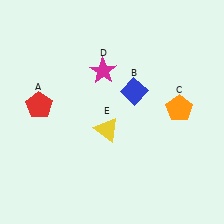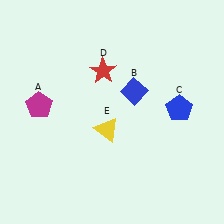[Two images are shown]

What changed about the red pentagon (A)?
In Image 1, A is red. In Image 2, it changed to magenta.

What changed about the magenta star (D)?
In Image 1, D is magenta. In Image 2, it changed to red.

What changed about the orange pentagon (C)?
In Image 1, C is orange. In Image 2, it changed to blue.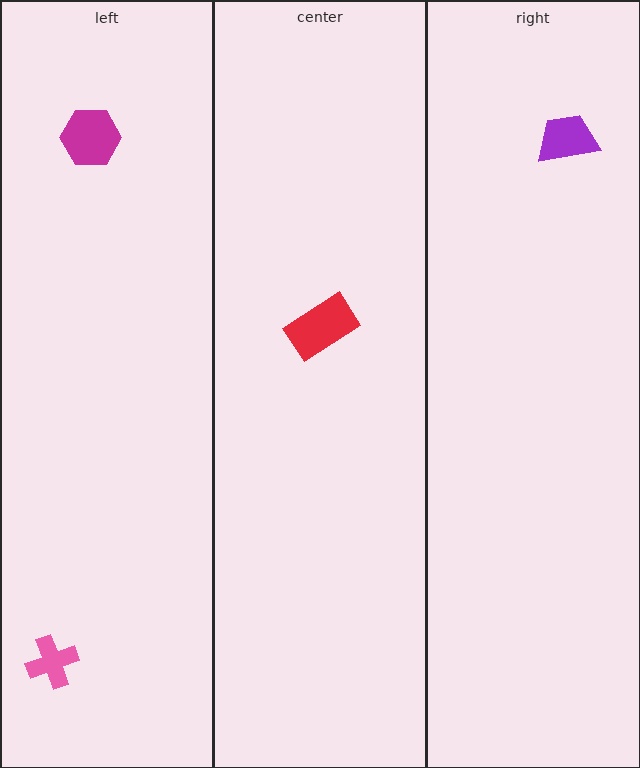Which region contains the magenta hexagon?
The left region.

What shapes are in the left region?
The magenta hexagon, the pink cross.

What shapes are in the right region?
The purple trapezoid.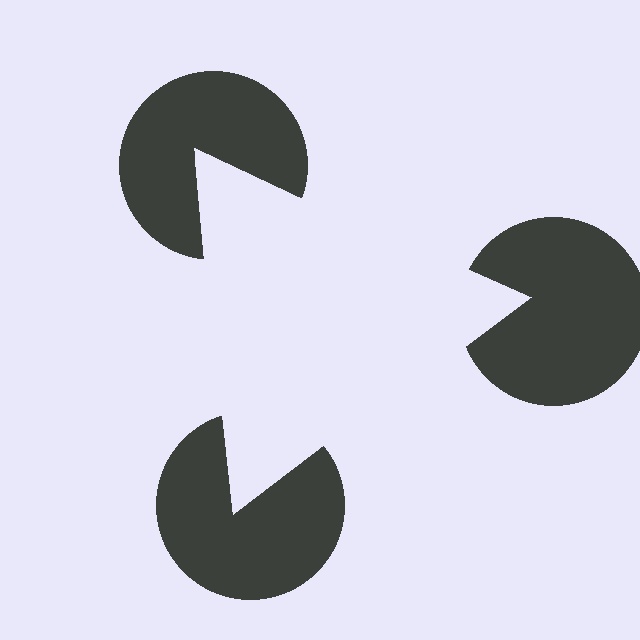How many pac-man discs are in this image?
There are 3 — one at each vertex of the illusory triangle.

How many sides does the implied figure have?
3 sides.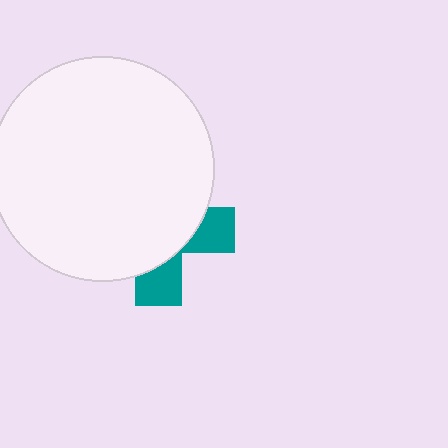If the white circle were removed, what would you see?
You would see the complete teal cross.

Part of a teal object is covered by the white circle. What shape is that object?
It is a cross.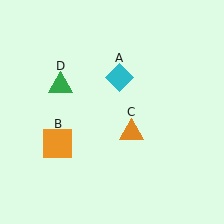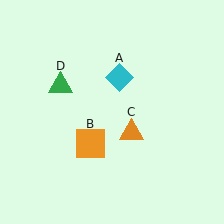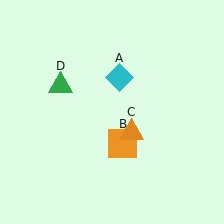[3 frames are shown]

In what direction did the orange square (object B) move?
The orange square (object B) moved right.